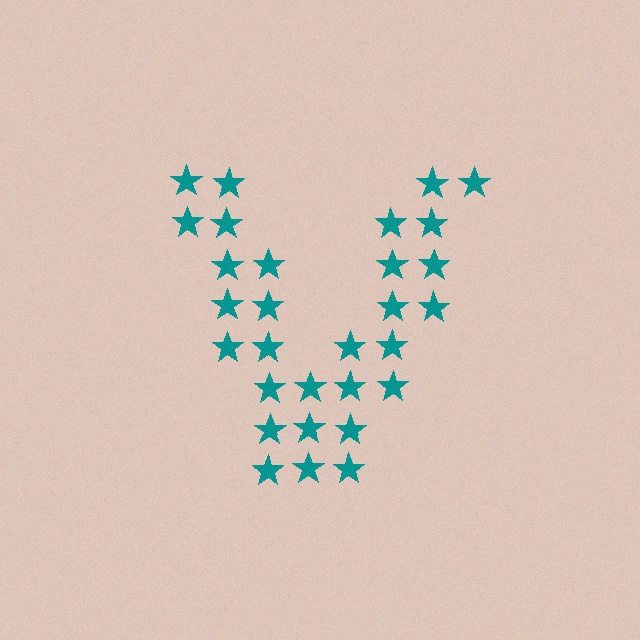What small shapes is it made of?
It is made of small stars.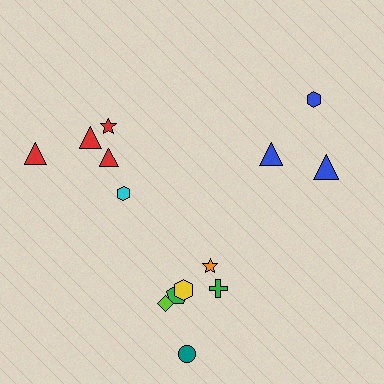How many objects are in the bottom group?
There are 6 objects.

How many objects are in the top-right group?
There are 3 objects.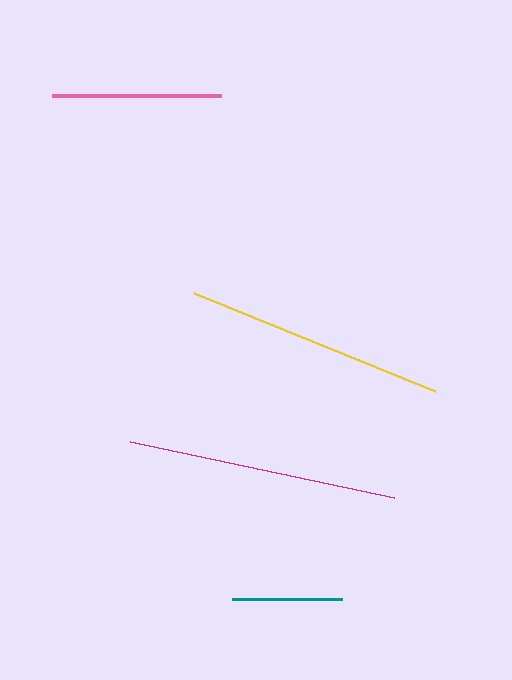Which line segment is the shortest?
The teal line is the shortest at approximately 110 pixels.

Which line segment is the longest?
The magenta line is the longest at approximately 270 pixels.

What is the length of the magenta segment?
The magenta segment is approximately 270 pixels long.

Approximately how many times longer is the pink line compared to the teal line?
The pink line is approximately 1.5 times the length of the teal line.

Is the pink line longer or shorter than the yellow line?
The yellow line is longer than the pink line.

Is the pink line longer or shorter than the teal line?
The pink line is longer than the teal line.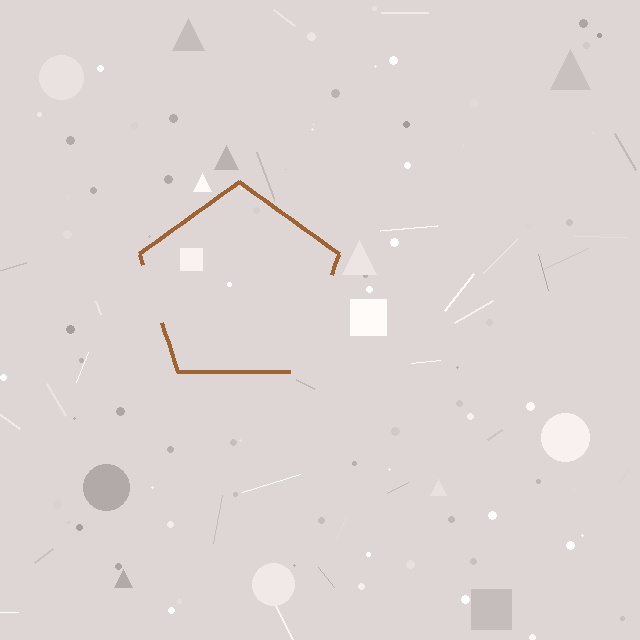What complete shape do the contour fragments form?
The contour fragments form a pentagon.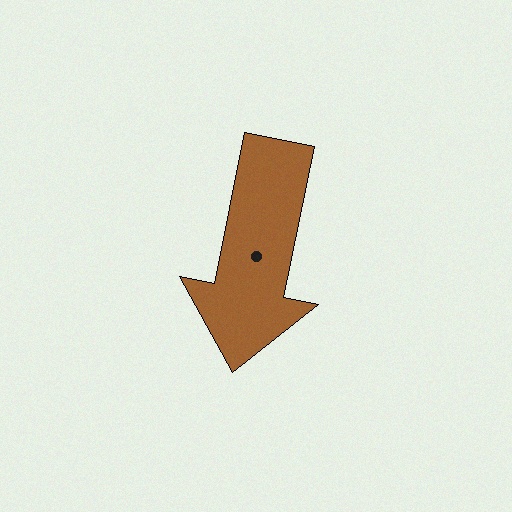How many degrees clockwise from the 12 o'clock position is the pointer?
Approximately 191 degrees.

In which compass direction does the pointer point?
South.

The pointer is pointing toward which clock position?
Roughly 6 o'clock.